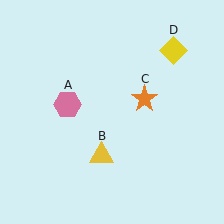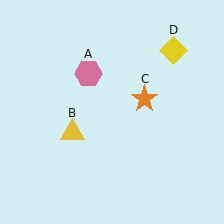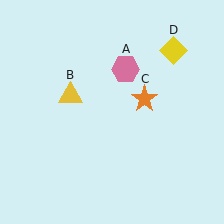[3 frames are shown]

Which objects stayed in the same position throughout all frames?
Orange star (object C) and yellow diamond (object D) remained stationary.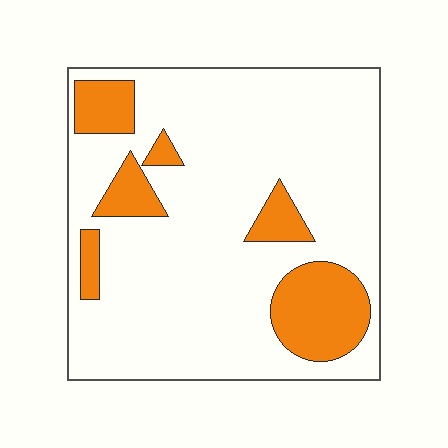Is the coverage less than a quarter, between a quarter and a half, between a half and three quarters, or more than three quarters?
Less than a quarter.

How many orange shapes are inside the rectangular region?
6.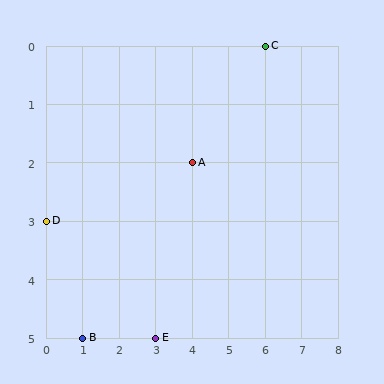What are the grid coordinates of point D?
Point D is at grid coordinates (0, 3).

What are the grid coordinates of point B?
Point B is at grid coordinates (1, 5).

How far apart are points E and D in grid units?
Points E and D are 3 columns and 2 rows apart (about 3.6 grid units diagonally).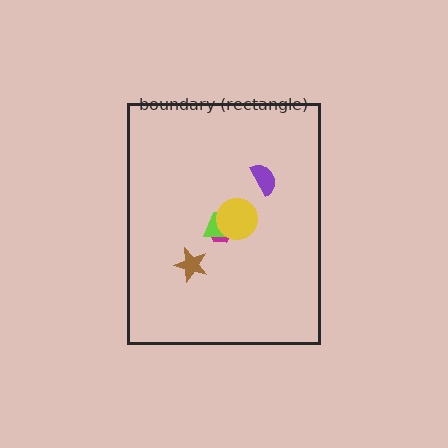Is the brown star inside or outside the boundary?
Inside.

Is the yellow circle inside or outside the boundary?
Inside.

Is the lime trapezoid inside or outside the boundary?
Inside.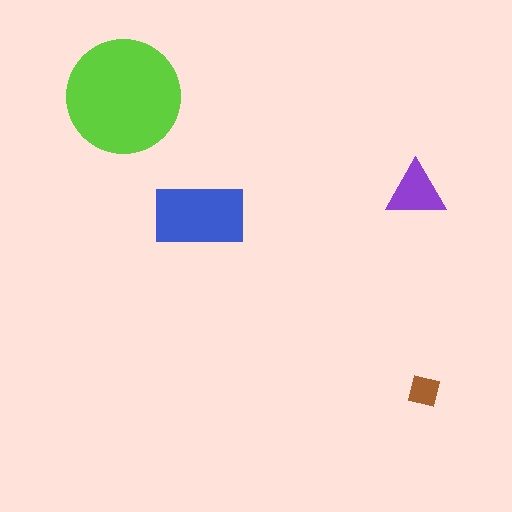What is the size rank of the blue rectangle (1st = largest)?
2nd.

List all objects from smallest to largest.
The brown square, the purple triangle, the blue rectangle, the lime circle.